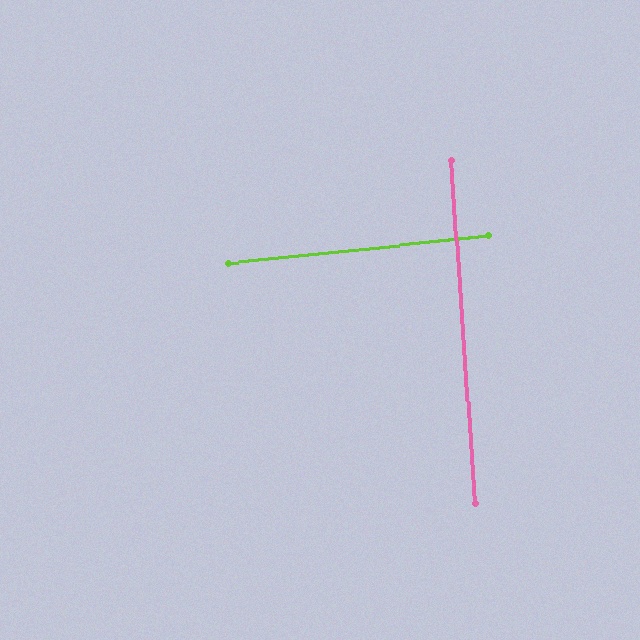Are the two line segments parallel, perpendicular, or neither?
Perpendicular — they meet at approximately 88°.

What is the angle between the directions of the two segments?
Approximately 88 degrees.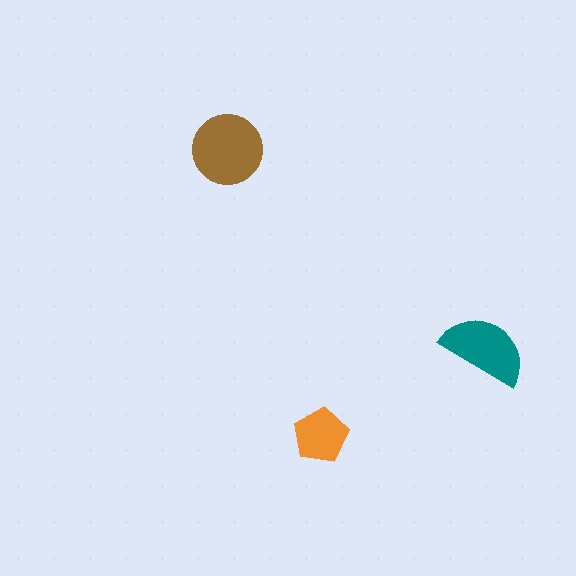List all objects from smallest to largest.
The orange pentagon, the teal semicircle, the brown circle.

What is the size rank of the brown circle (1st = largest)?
1st.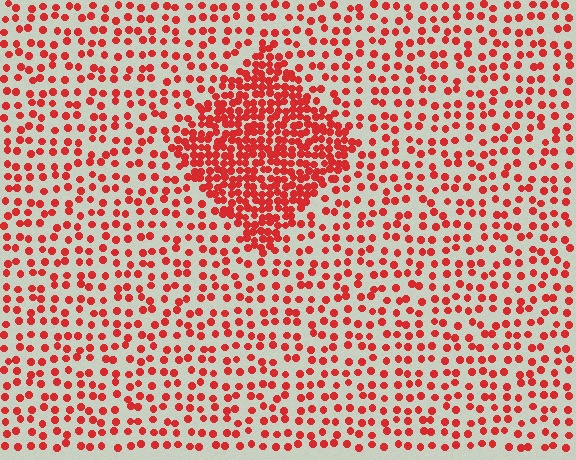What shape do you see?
I see a diamond.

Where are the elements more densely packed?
The elements are more densely packed inside the diamond boundary.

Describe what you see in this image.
The image contains small red elements arranged at two different densities. A diamond-shaped region is visible where the elements are more densely packed than the surrounding area.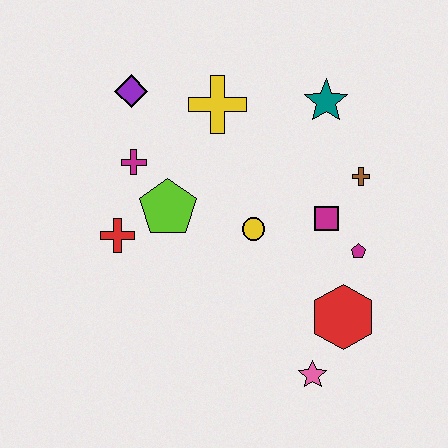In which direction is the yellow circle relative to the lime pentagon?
The yellow circle is to the right of the lime pentagon.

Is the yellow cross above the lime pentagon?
Yes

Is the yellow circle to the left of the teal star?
Yes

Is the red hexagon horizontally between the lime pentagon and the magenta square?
No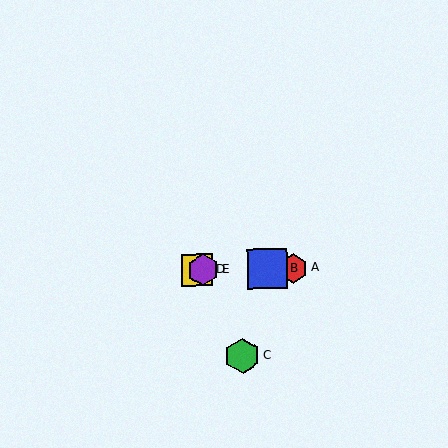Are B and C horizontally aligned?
No, B is at y≈269 and C is at y≈356.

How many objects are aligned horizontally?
4 objects (A, B, D, E) are aligned horizontally.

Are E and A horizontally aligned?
Yes, both are at y≈270.